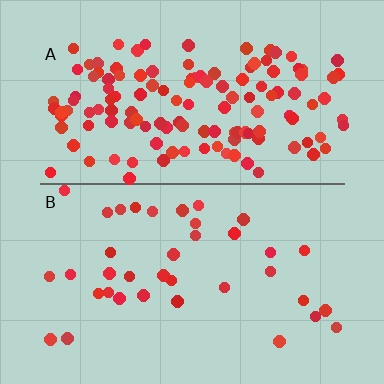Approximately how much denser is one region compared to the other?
Approximately 3.6× — region A over region B.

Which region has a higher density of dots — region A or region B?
A (the top).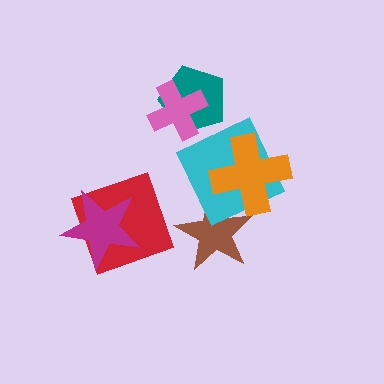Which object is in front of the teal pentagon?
The pink cross is in front of the teal pentagon.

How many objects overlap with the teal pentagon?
1 object overlaps with the teal pentagon.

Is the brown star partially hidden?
Yes, it is partially covered by another shape.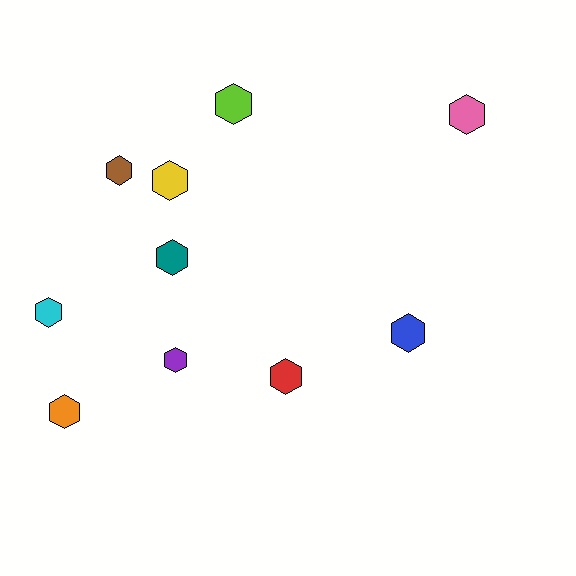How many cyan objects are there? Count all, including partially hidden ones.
There is 1 cyan object.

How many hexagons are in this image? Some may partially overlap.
There are 10 hexagons.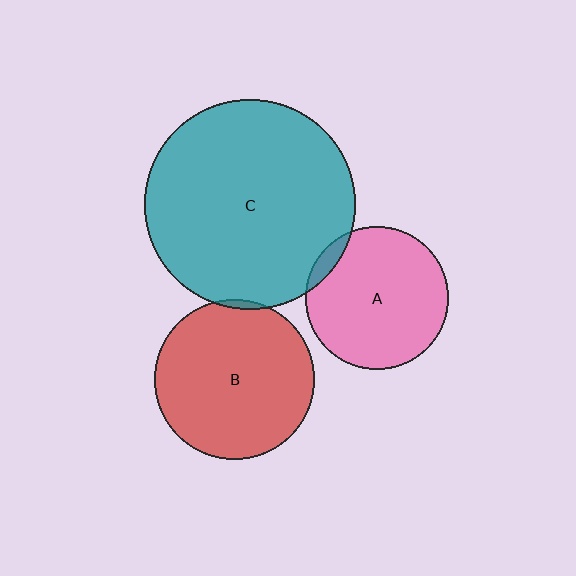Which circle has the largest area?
Circle C (teal).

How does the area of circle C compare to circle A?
Approximately 2.2 times.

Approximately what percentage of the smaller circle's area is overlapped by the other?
Approximately 5%.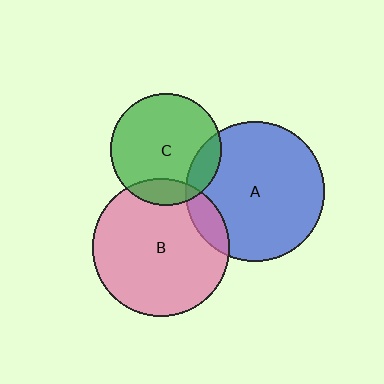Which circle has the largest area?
Circle A (blue).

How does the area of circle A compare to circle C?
Approximately 1.6 times.